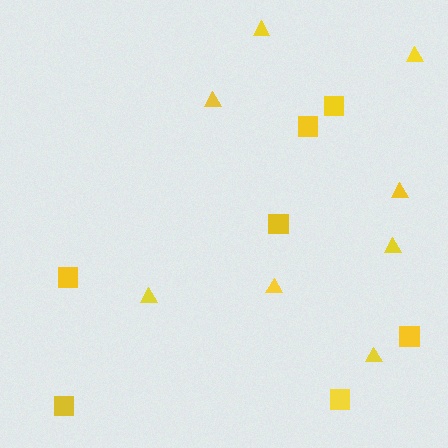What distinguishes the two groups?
There are 2 groups: one group of squares (7) and one group of triangles (8).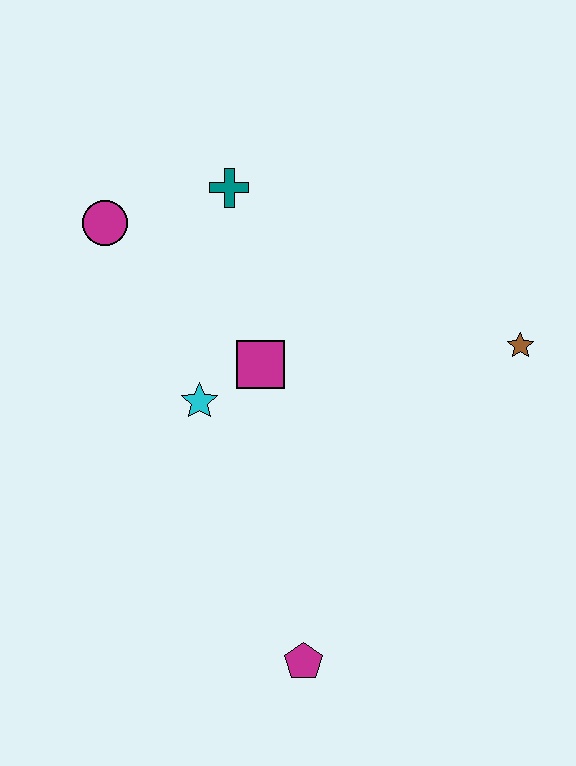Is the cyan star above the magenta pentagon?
Yes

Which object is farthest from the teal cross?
The magenta pentagon is farthest from the teal cross.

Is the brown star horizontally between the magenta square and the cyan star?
No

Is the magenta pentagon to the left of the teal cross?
No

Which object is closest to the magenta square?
The cyan star is closest to the magenta square.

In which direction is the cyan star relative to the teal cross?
The cyan star is below the teal cross.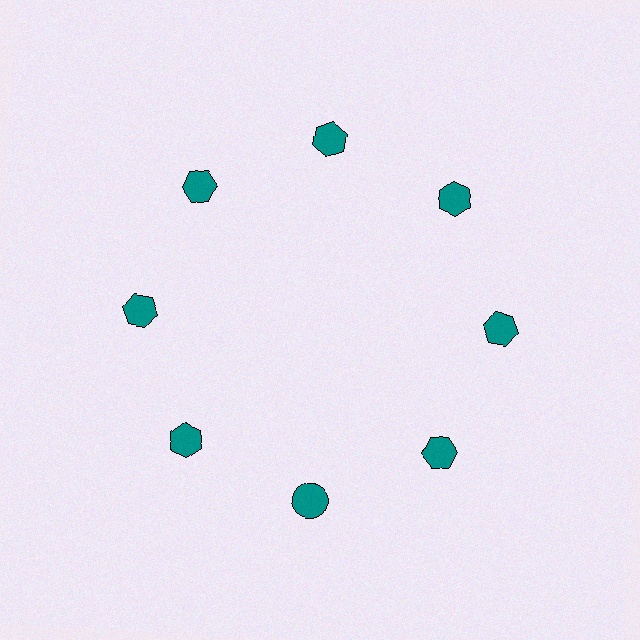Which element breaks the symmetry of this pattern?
The teal circle at roughly the 6 o'clock position breaks the symmetry. All other shapes are teal hexagons.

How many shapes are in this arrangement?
There are 8 shapes arranged in a ring pattern.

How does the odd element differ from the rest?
It has a different shape: circle instead of hexagon.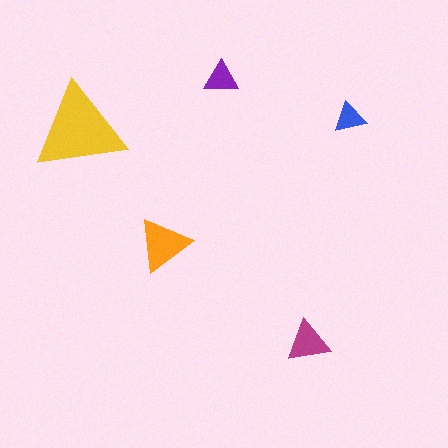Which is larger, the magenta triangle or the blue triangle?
The magenta one.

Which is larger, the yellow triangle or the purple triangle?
The yellow one.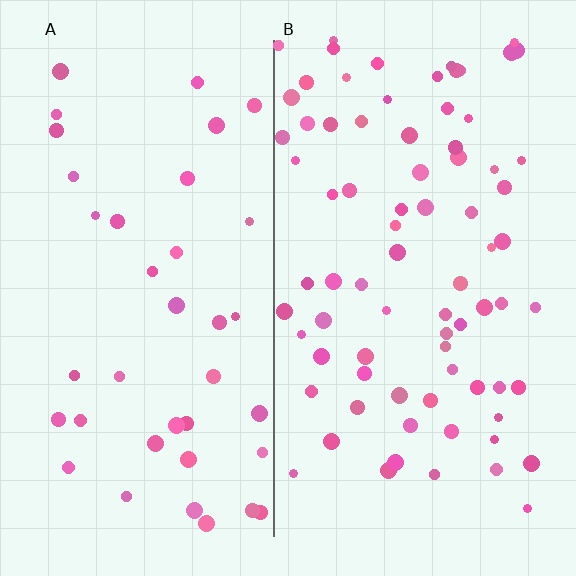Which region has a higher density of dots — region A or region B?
B (the right).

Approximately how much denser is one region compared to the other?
Approximately 2.0× — region B over region A.